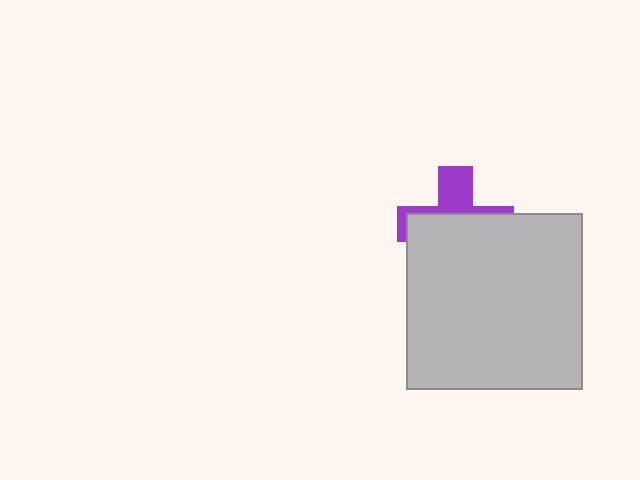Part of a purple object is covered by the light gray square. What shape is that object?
It is a cross.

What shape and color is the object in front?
The object in front is a light gray square.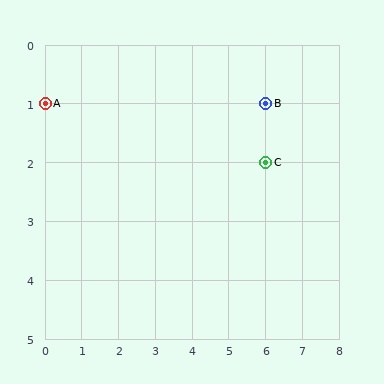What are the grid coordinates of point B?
Point B is at grid coordinates (6, 1).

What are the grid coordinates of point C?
Point C is at grid coordinates (6, 2).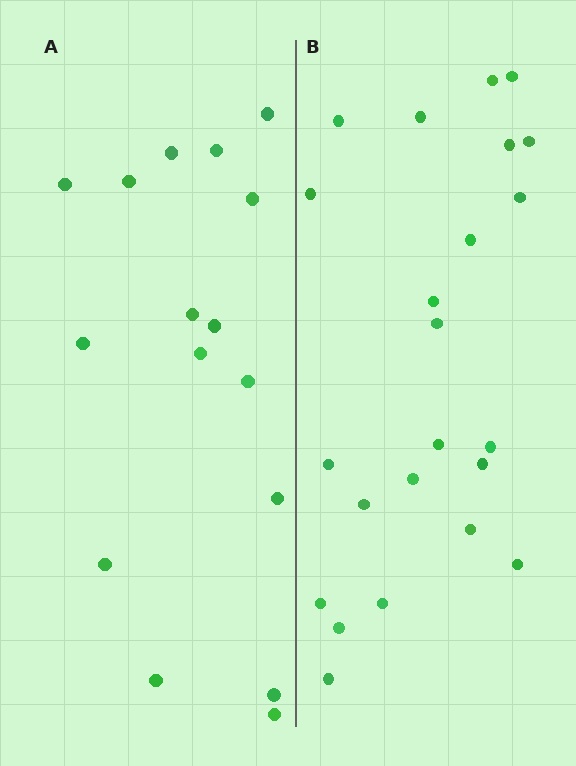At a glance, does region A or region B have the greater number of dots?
Region B (the right region) has more dots.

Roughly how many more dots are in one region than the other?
Region B has roughly 8 or so more dots than region A.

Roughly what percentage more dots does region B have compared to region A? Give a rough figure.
About 45% more.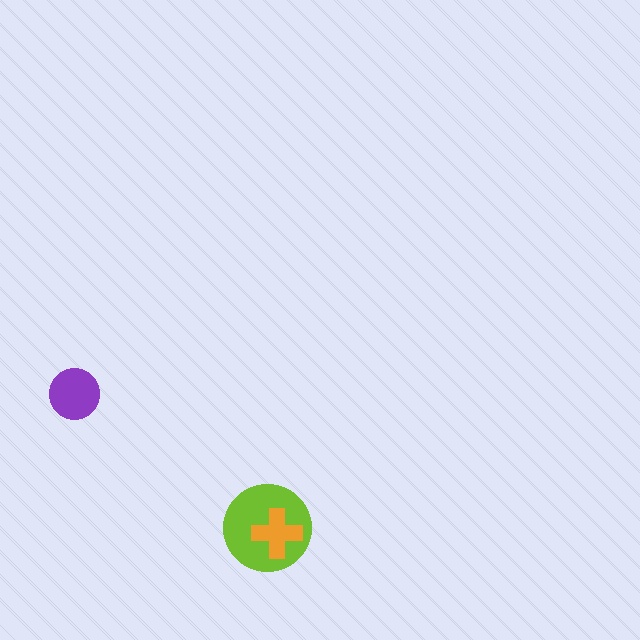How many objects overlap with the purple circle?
0 objects overlap with the purple circle.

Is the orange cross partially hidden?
No, no other shape covers it.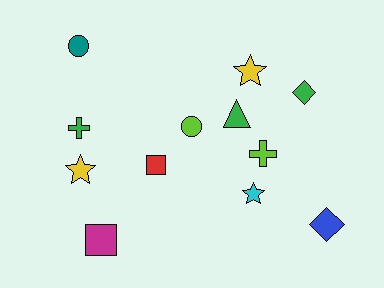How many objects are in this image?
There are 12 objects.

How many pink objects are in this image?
There are no pink objects.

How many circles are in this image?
There are 2 circles.